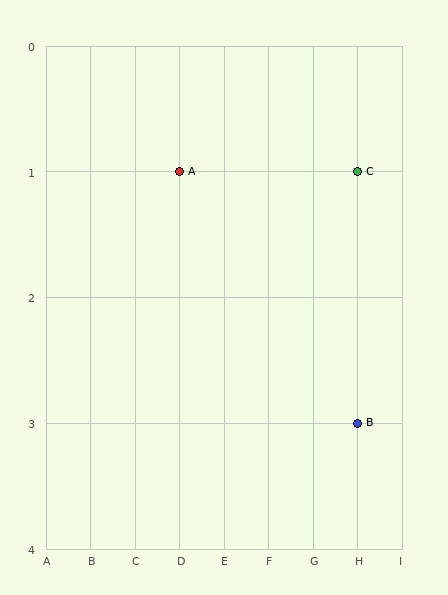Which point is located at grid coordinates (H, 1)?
Point C is at (H, 1).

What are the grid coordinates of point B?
Point B is at grid coordinates (H, 3).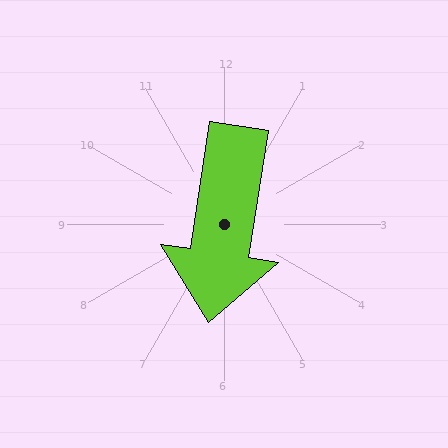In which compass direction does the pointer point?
South.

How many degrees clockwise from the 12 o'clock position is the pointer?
Approximately 189 degrees.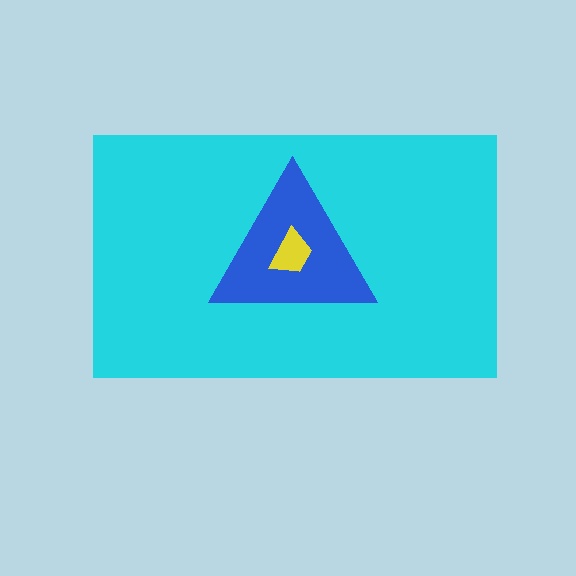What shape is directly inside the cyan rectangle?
The blue triangle.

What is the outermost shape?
The cyan rectangle.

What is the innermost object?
The yellow trapezoid.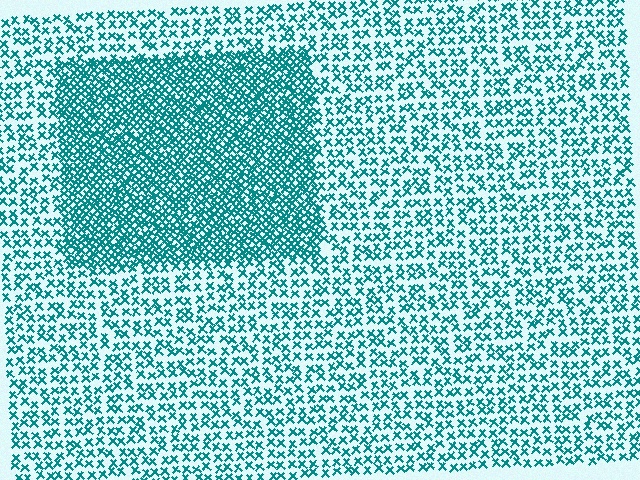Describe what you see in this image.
The image contains small teal elements arranged at two different densities. A rectangle-shaped region is visible where the elements are more densely packed than the surrounding area.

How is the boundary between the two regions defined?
The boundary is defined by a change in element density (approximately 2.2x ratio). All elements are the same color, size, and shape.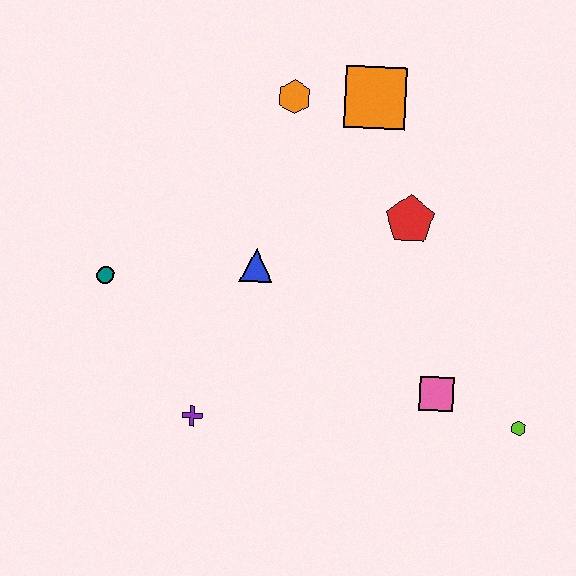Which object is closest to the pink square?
The lime hexagon is closest to the pink square.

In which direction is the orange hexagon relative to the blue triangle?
The orange hexagon is above the blue triangle.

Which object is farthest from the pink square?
The teal circle is farthest from the pink square.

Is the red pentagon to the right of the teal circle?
Yes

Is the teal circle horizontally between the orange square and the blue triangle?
No